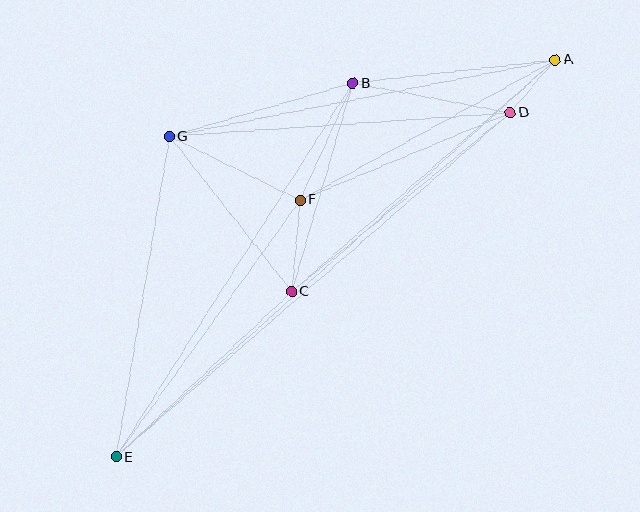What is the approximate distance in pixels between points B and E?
The distance between B and E is approximately 443 pixels.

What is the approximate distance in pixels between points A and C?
The distance between A and C is approximately 350 pixels.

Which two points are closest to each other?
Points A and D are closest to each other.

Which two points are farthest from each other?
Points A and E are farthest from each other.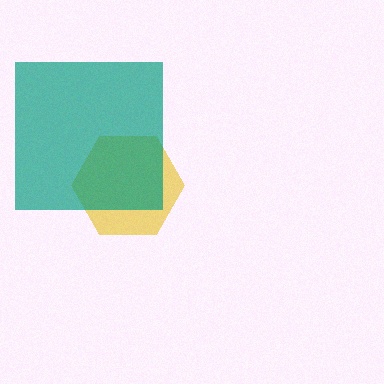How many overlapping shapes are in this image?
There are 2 overlapping shapes in the image.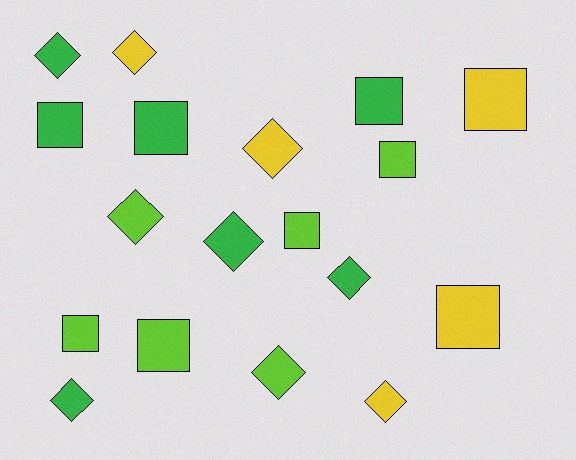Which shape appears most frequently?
Square, with 9 objects.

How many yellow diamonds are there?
There are 3 yellow diamonds.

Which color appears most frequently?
Green, with 7 objects.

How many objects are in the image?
There are 18 objects.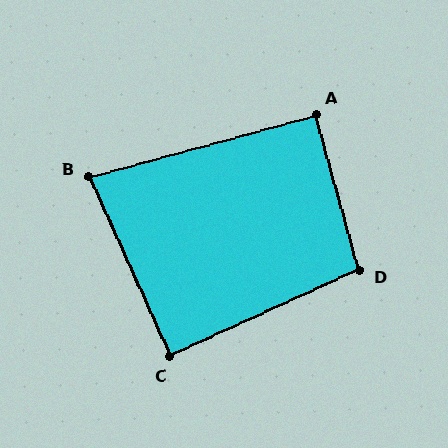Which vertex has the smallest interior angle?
B, at approximately 81 degrees.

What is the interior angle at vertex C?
Approximately 90 degrees (approximately right).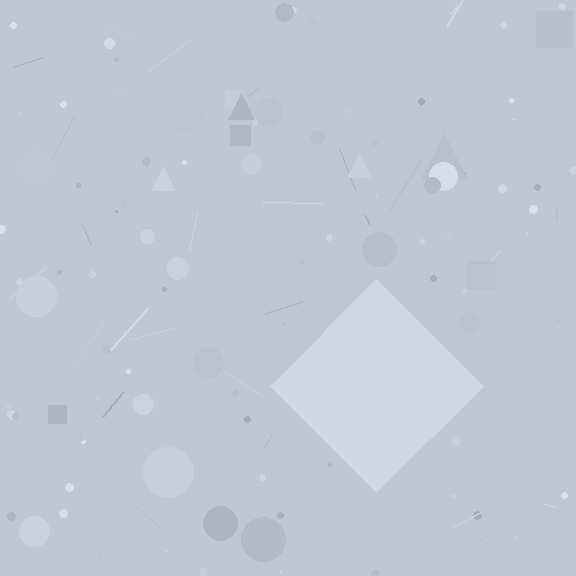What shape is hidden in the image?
A diamond is hidden in the image.